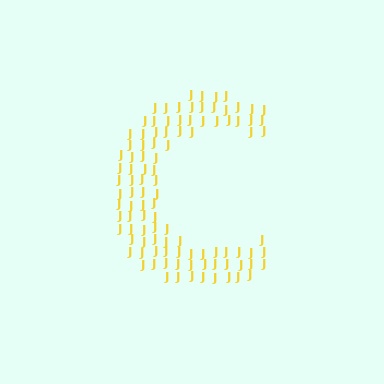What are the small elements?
The small elements are letter J's.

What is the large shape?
The large shape is the letter C.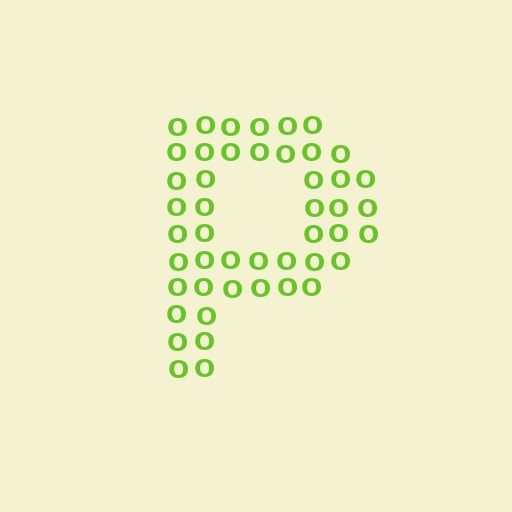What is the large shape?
The large shape is the letter P.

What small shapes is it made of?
It is made of small letter O's.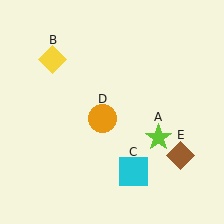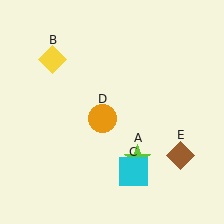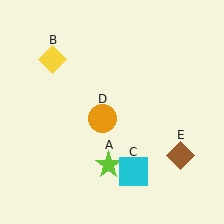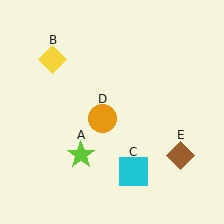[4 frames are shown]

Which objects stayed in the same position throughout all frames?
Yellow diamond (object B) and cyan square (object C) and orange circle (object D) and brown diamond (object E) remained stationary.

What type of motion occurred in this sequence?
The lime star (object A) rotated clockwise around the center of the scene.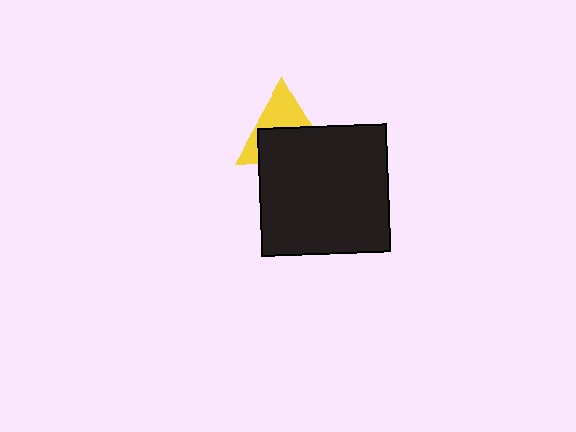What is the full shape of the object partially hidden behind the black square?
The partially hidden object is a yellow triangle.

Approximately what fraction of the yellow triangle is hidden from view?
Roughly 55% of the yellow triangle is hidden behind the black square.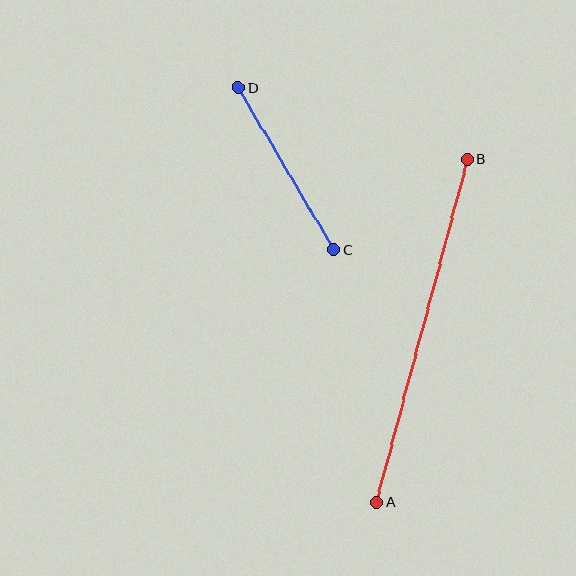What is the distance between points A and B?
The distance is approximately 355 pixels.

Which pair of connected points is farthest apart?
Points A and B are farthest apart.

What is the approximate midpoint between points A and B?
The midpoint is at approximately (422, 331) pixels.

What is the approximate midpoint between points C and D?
The midpoint is at approximately (286, 169) pixels.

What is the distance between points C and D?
The distance is approximately 188 pixels.